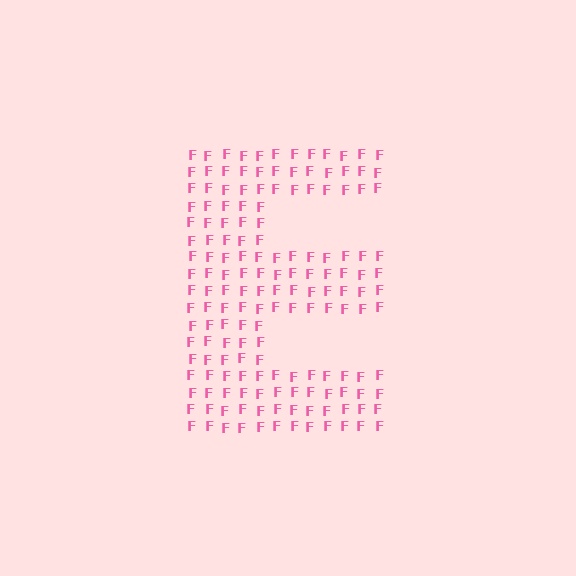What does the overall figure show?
The overall figure shows the letter E.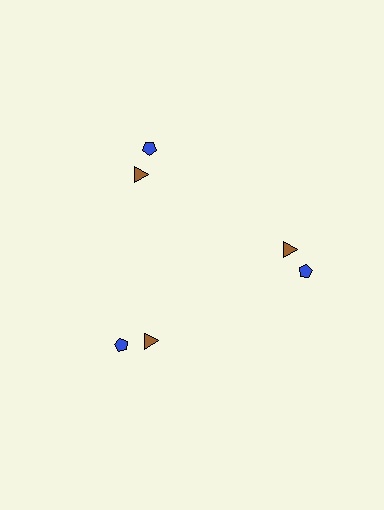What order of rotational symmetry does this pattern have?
This pattern has 3-fold rotational symmetry.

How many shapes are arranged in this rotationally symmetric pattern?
There are 6 shapes, arranged in 3 groups of 2.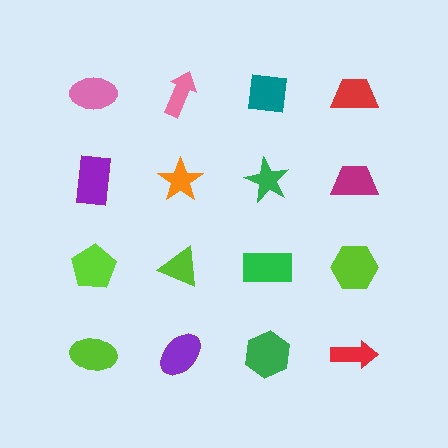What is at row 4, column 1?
A lime ellipse.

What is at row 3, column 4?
A lime hexagon.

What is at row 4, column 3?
A green hexagon.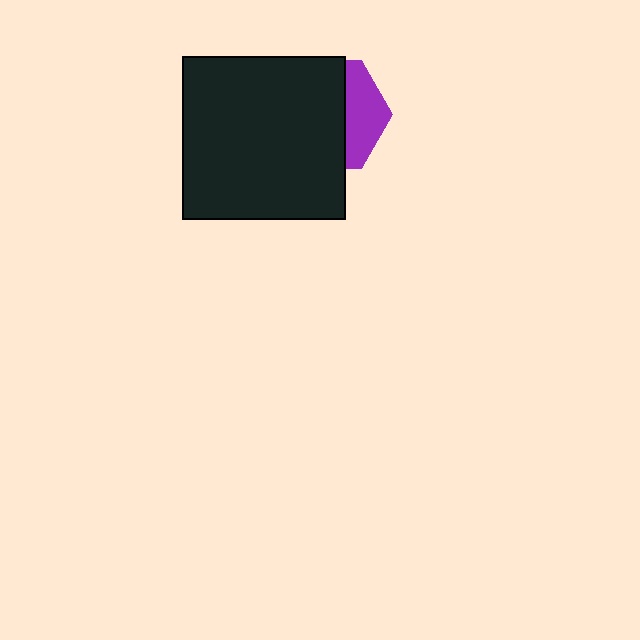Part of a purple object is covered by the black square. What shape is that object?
It is a hexagon.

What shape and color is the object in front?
The object in front is a black square.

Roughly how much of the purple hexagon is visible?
A small part of it is visible (roughly 33%).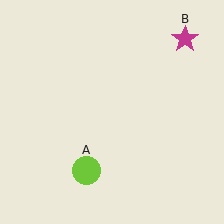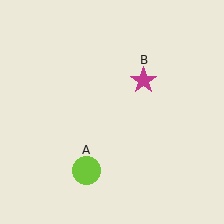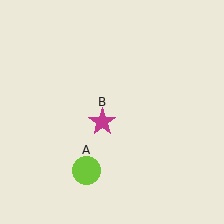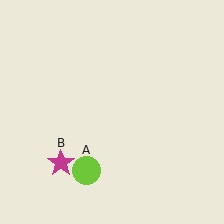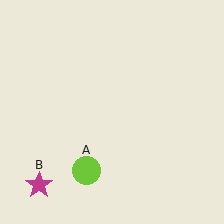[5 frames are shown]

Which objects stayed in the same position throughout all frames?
Lime circle (object A) remained stationary.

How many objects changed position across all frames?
1 object changed position: magenta star (object B).